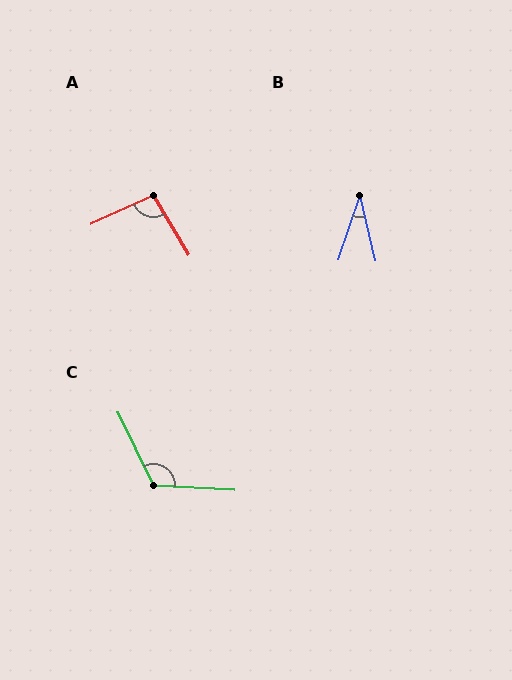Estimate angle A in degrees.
Approximately 96 degrees.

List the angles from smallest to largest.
B (32°), A (96°), C (119°).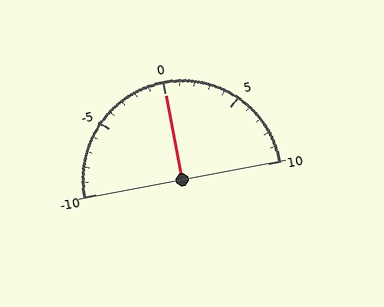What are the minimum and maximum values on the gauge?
The gauge ranges from -10 to 10.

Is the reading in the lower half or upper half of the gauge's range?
The reading is in the upper half of the range (-10 to 10).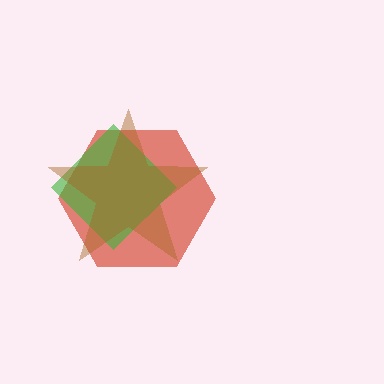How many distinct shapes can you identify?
There are 3 distinct shapes: a red hexagon, a green diamond, a brown star.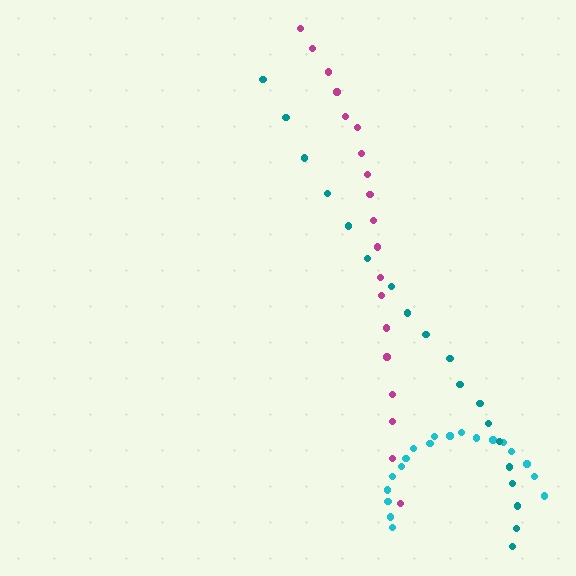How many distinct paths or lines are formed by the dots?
There are 3 distinct paths.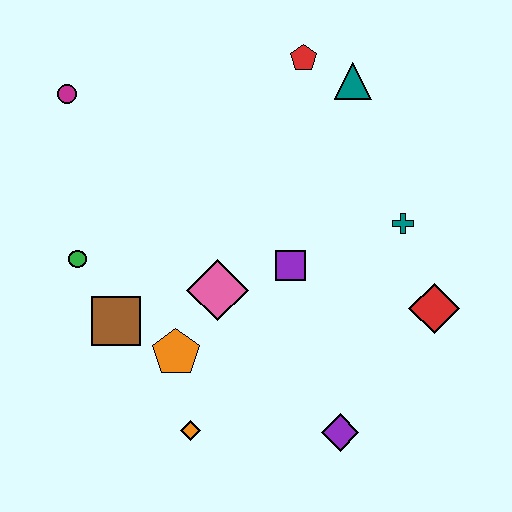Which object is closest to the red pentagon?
The teal triangle is closest to the red pentagon.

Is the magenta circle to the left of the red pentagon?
Yes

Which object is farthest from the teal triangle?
The orange diamond is farthest from the teal triangle.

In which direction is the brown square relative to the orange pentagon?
The brown square is to the left of the orange pentagon.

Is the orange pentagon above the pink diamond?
No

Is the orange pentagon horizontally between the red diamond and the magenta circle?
Yes